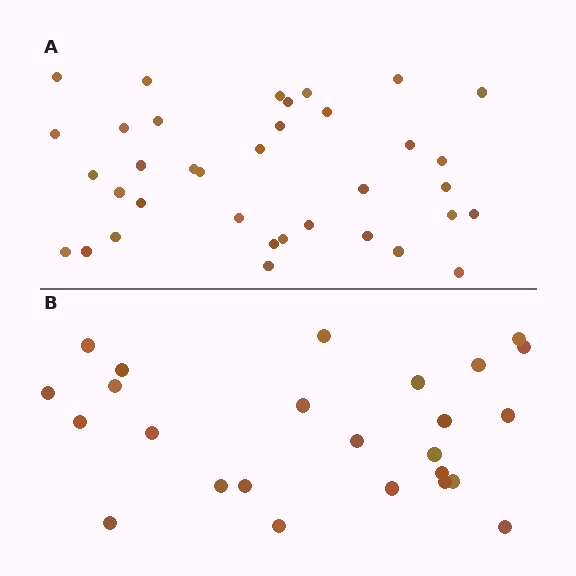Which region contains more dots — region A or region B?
Region A (the top region) has more dots.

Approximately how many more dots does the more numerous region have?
Region A has roughly 12 or so more dots than region B.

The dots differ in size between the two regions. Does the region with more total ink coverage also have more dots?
No. Region B has more total ink coverage because its dots are larger, but region A actually contains more individual dots. Total area can be misleading — the number of items is what matters here.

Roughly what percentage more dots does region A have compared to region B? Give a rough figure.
About 45% more.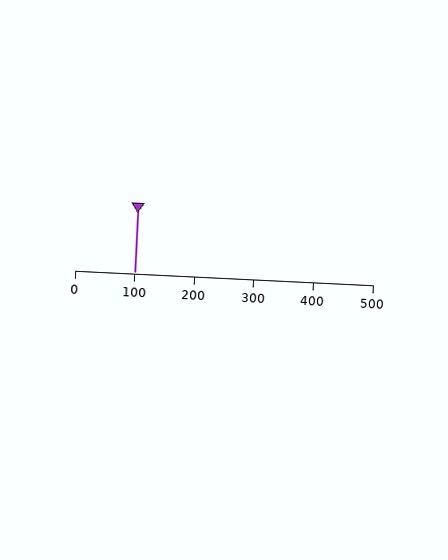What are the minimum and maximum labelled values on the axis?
The axis runs from 0 to 500.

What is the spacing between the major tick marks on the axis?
The major ticks are spaced 100 apart.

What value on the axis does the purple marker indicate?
The marker indicates approximately 100.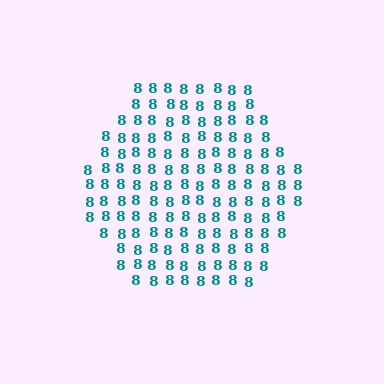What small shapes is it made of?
It is made of small digit 8's.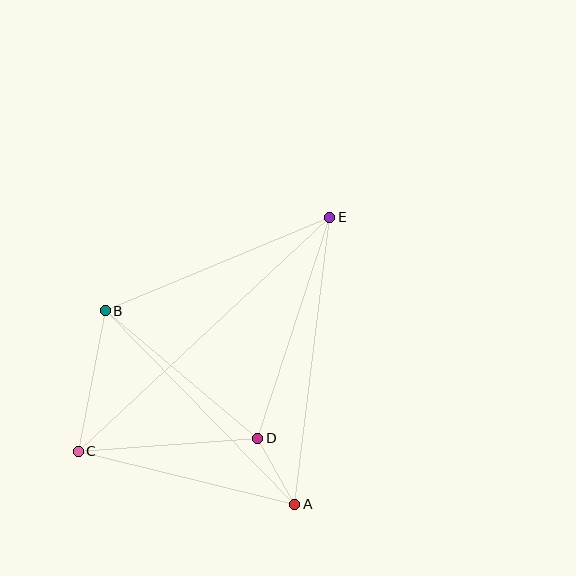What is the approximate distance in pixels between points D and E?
The distance between D and E is approximately 232 pixels.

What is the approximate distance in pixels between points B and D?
The distance between B and D is approximately 199 pixels.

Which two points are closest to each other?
Points A and D are closest to each other.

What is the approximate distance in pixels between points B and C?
The distance between B and C is approximately 143 pixels.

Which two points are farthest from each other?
Points C and E are farthest from each other.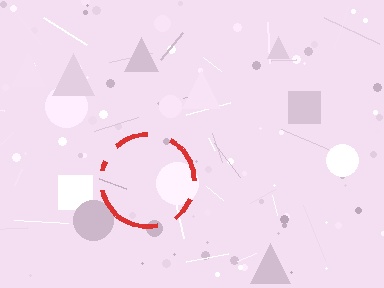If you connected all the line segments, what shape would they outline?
They would outline a circle.